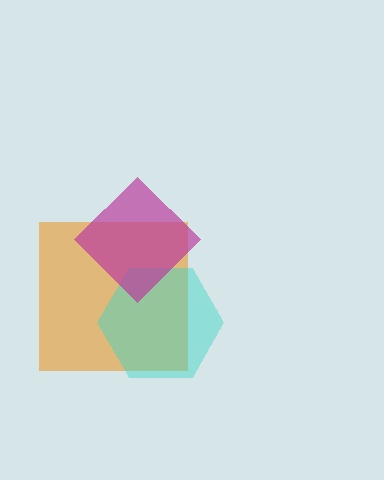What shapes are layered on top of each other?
The layered shapes are: an orange square, a cyan hexagon, a magenta diamond.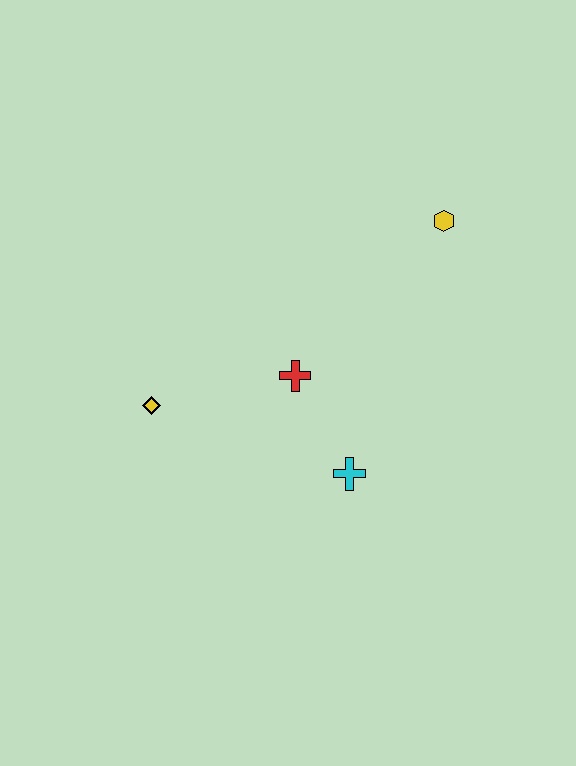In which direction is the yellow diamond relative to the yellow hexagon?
The yellow diamond is to the left of the yellow hexagon.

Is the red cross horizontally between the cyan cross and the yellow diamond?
Yes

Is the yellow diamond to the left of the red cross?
Yes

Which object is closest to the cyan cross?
The red cross is closest to the cyan cross.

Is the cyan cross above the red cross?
No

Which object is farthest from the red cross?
The yellow hexagon is farthest from the red cross.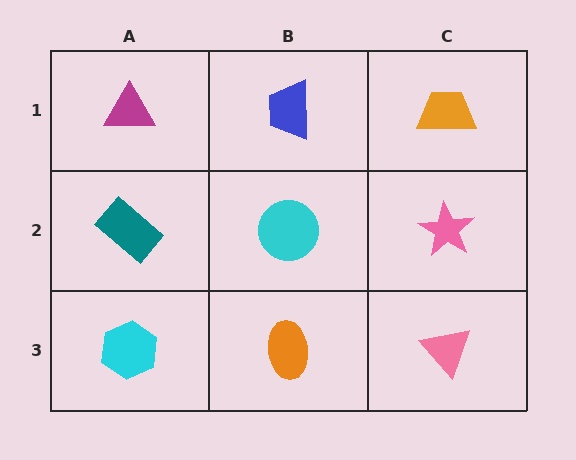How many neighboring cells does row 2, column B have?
4.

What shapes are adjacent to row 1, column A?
A teal rectangle (row 2, column A), a blue trapezoid (row 1, column B).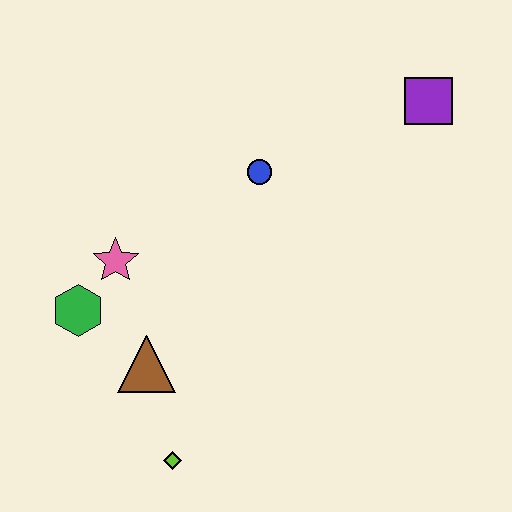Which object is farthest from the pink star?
The purple square is farthest from the pink star.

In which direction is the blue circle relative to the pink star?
The blue circle is to the right of the pink star.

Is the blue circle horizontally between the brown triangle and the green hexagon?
No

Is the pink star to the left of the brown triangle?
Yes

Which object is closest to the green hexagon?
The pink star is closest to the green hexagon.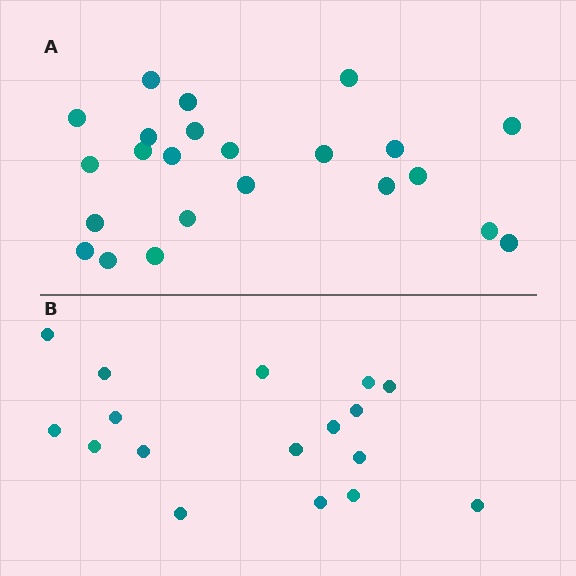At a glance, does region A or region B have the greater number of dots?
Region A (the top region) has more dots.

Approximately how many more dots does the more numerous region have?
Region A has about 6 more dots than region B.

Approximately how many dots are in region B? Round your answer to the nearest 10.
About 20 dots. (The exact count is 17, which rounds to 20.)